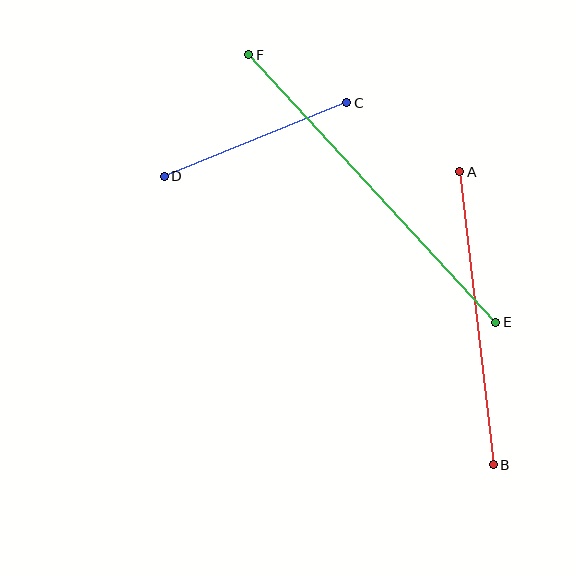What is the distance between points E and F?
The distance is approximately 364 pixels.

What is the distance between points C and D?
The distance is approximately 197 pixels.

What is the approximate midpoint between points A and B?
The midpoint is at approximately (477, 318) pixels.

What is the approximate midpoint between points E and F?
The midpoint is at approximately (372, 188) pixels.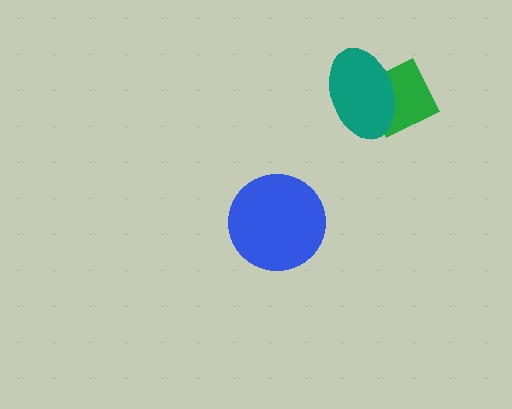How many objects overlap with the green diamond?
1 object overlaps with the green diamond.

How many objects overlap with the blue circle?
0 objects overlap with the blue circle.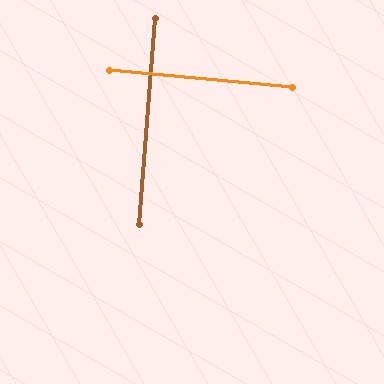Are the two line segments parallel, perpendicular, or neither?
Perpendicular — they meet at approximately 89°.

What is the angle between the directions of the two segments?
Approximately 89 degrees.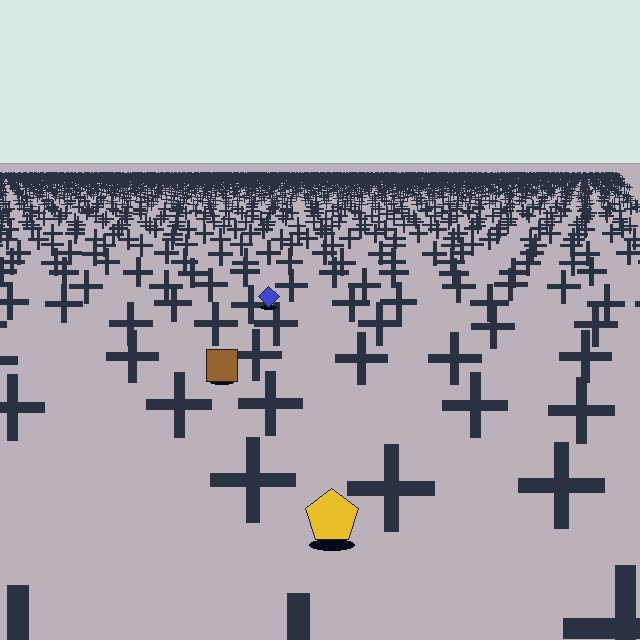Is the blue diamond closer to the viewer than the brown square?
No. The brown square is closer — you can tell from the texture gradient: the ground texture is coarser near it.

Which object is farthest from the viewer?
The blue diamond is farthest from the viewer. It appears smaller and the ground texture around it is denser.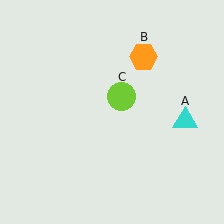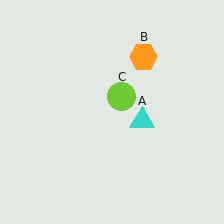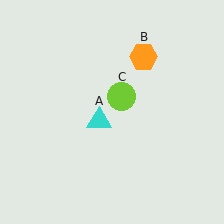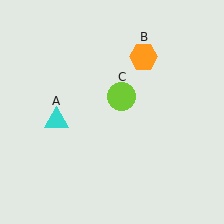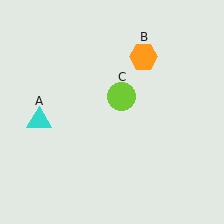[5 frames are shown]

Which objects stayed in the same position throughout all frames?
Orange hexagon (object B) and lime circle (object C) remained stationary.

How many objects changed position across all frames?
1 object changed position: cyan triangle (object A).